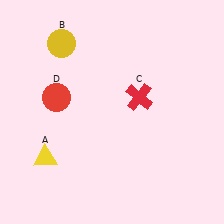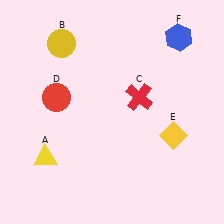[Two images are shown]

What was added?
A yellow diamond (E), a blue hexagon (F) were added in Image 2.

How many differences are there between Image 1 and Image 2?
There are 2 differences between the two images.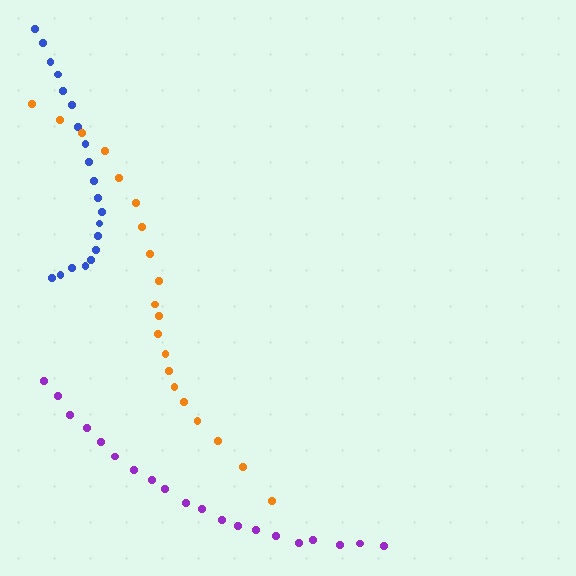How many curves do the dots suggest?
There are 3 distinct paths.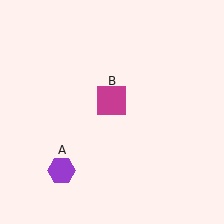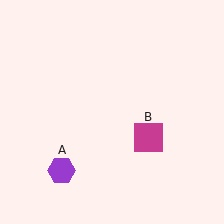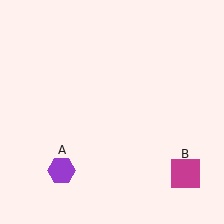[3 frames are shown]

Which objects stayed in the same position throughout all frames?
Purple hexagon (object A) remained stationary.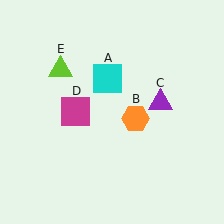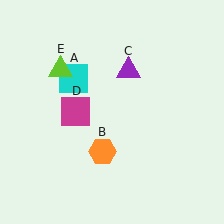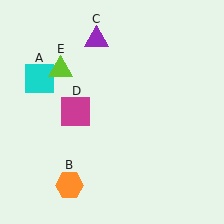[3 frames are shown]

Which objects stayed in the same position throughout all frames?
Magenta square (object D) and lime triangle (object E) remained stationary.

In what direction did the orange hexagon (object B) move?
The orange hexagon (object B) moved down and to the left.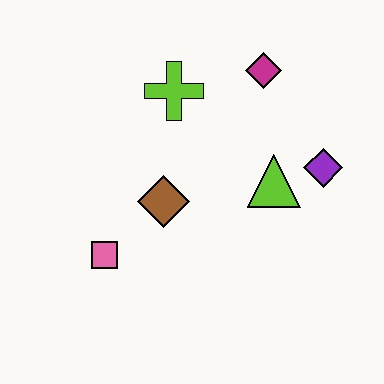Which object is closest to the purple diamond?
The lime triangle is closest to the purple diamond.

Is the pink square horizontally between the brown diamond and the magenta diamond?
No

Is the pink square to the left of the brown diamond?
Yes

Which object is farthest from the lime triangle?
The pink square is farthest from the lime triangle.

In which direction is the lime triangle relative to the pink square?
The lime triangle is to the right of the pink square.